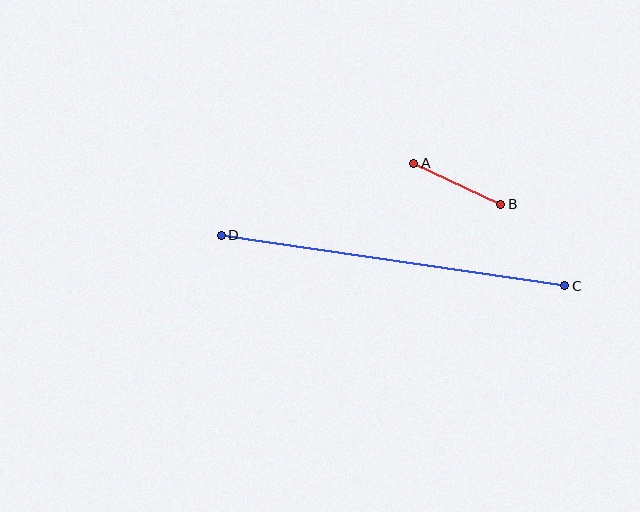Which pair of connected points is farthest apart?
Points C and D are farthest apart.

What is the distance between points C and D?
The distance is approximately 347 pixels.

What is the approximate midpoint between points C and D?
The midpoint is at approximately (393, 260) pixels.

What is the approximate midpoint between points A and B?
The midpoint is at approximately (457, 184) pixels.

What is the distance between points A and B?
The distance is approximately 96 pixels.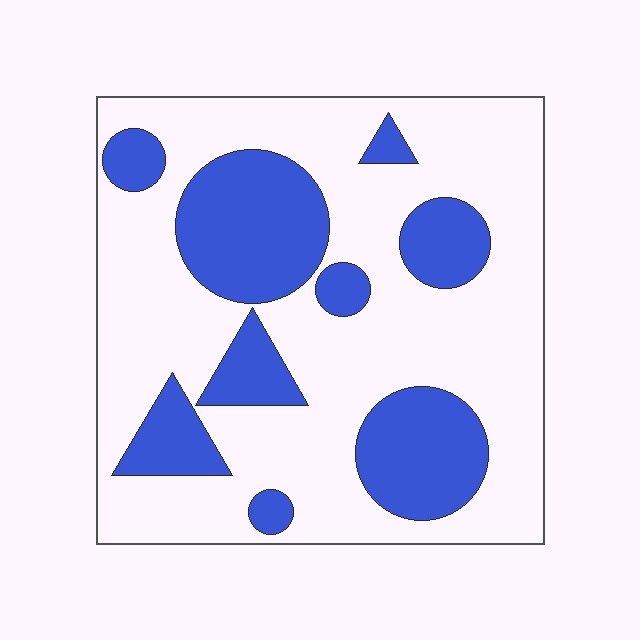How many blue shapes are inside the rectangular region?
9.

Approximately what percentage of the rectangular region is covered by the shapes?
Approximately 30%.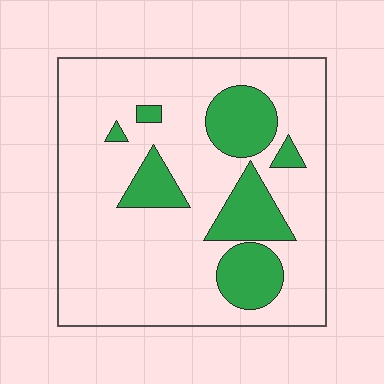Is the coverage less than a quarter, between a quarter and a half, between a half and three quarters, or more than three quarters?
Less than a quarter.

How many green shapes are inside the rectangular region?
7.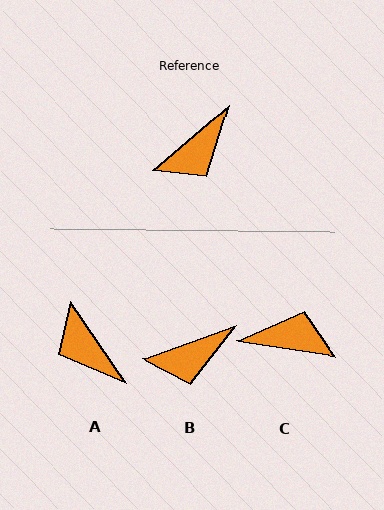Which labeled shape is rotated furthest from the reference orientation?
C, about 131 degrees away.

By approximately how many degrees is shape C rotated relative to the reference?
Approximately 131 degrees counter-clockwise.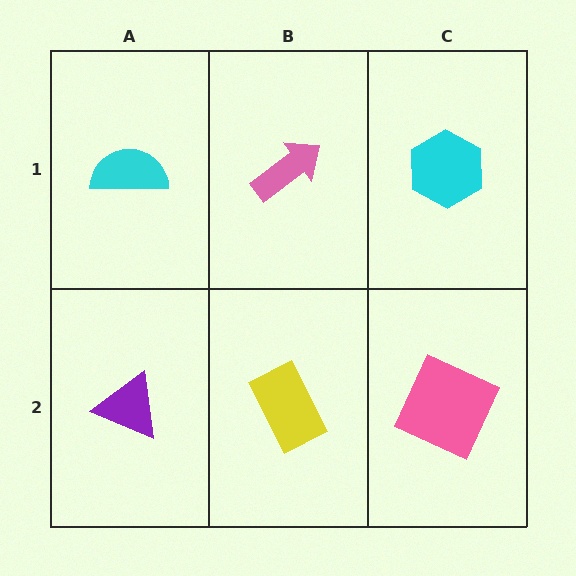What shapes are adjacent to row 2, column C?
A cyan hexagon (row 1, column C), a yellow rectangle (row 2, column B).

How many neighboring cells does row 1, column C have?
2.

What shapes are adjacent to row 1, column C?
A pink square (row 2, column C), a pink arrow (row 1, column B).